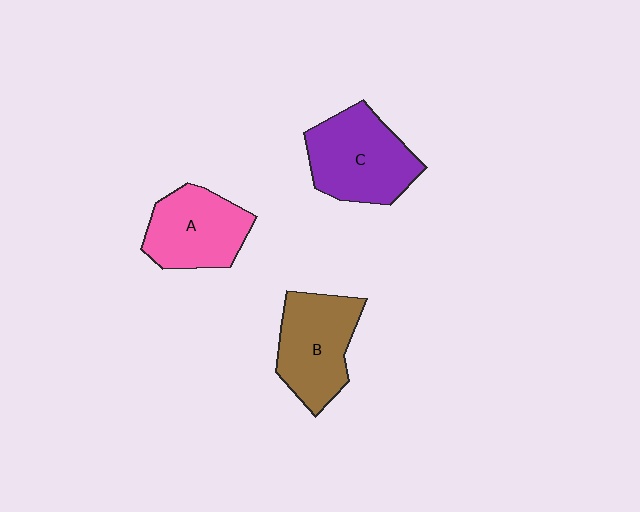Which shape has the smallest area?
Shape A (pink).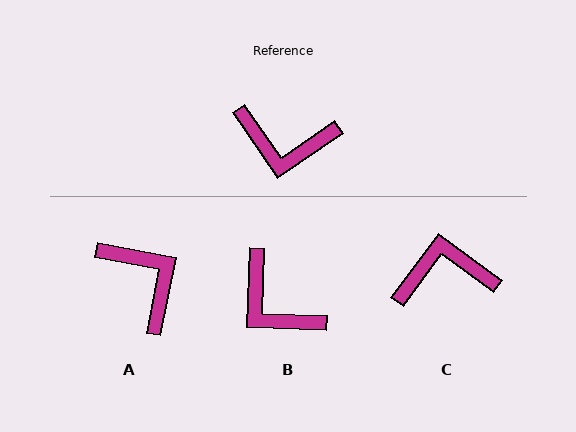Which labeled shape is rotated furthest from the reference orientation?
C, about 161 degrees away.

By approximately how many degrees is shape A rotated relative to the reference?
Approximately 135 degrees counter-clockwise.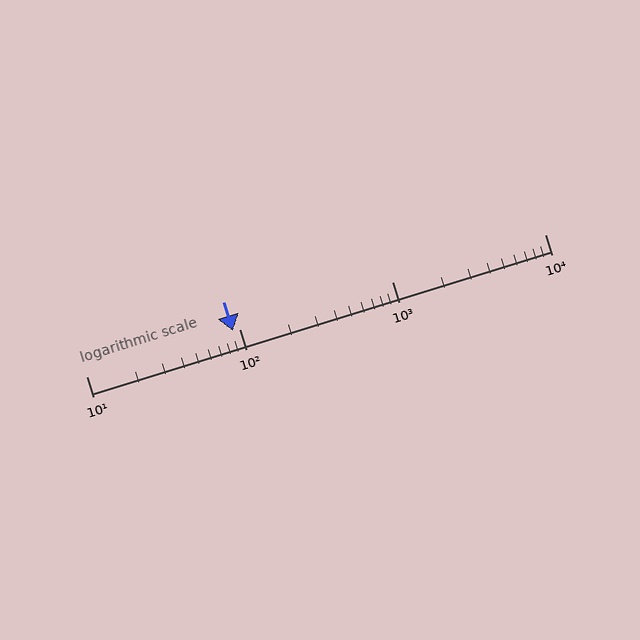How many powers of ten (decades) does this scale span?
The scale spans 3 decades, from 10 to 10000.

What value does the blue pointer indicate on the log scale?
The pointer indicates approximately 91.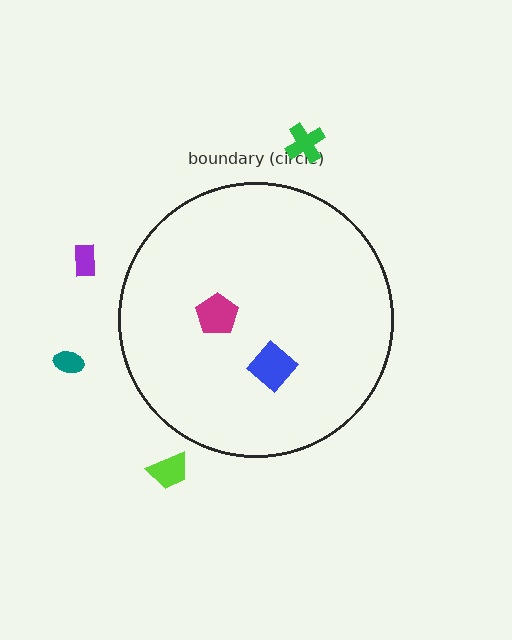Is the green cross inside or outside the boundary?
Outside.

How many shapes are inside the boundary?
2 inside, 4 outside.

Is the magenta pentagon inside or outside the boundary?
Inside.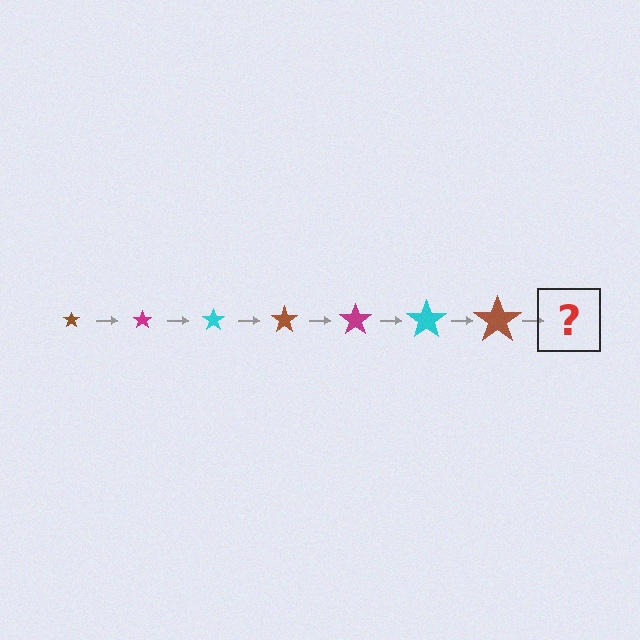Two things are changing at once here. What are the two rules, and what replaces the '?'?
The two rules are that the star grows larger each step and the color cycles through brown, magenta, and cyan. The '?' should be a magenta star, larger than the previous one.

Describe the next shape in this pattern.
It should be a magenta star, larger than the previous one.